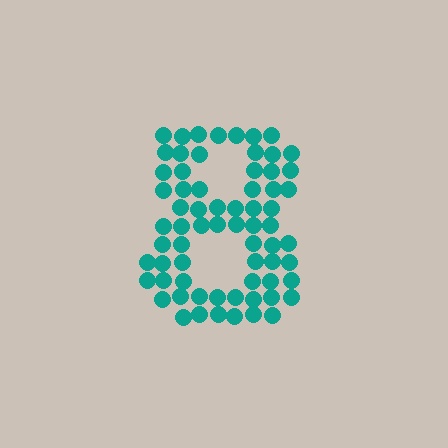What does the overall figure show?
The overall figure shows the digit 8.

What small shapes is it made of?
It is made of small circles.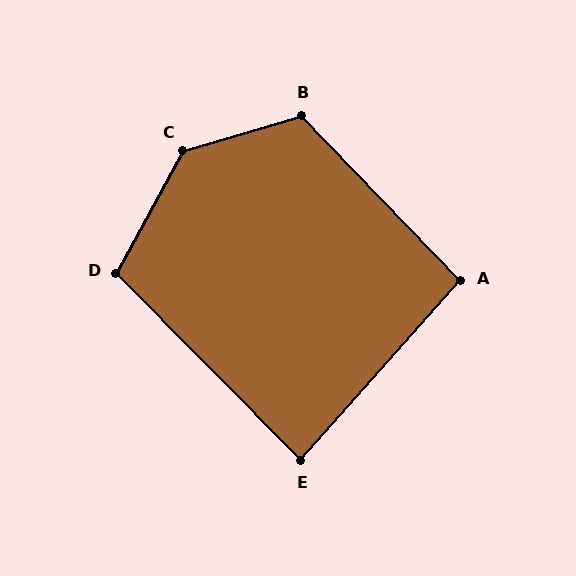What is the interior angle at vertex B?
Approximately 117 degrees (obtuse).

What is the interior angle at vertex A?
Approximately 94 degrees (approximately right).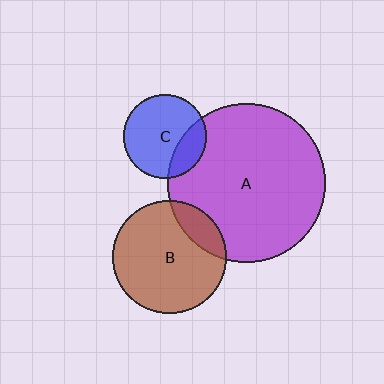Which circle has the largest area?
Circle A (purple).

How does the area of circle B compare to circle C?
Approximately 1.9 times.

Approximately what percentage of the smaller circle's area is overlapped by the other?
Approximately 25%.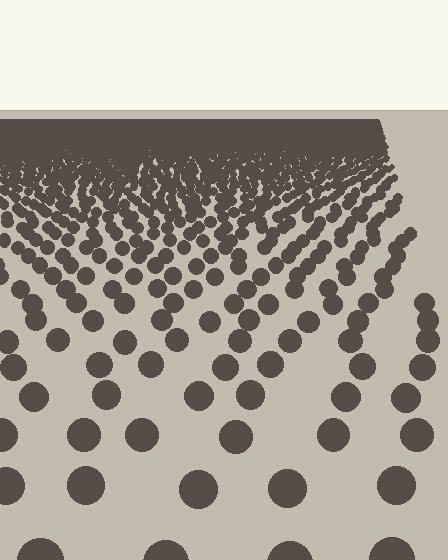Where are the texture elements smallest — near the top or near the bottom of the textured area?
Near the top.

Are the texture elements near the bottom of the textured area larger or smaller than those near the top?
Larger. Near the bottom, elements are closer to the viewer and appear at a bigger on-screen size.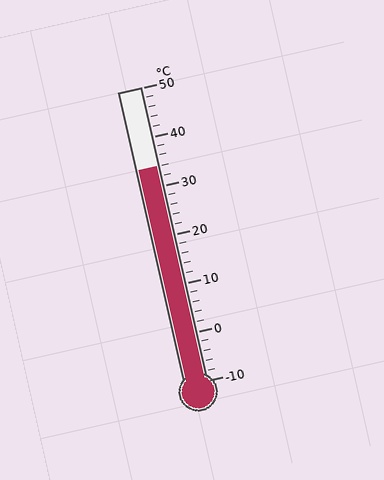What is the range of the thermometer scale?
The thermometer scale ranges from -10°C to 50°C.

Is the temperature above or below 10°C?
The temperature is above 10°C.